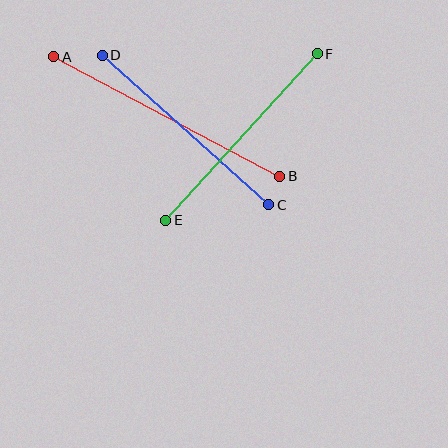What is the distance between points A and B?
The distance is approximately 256 pixels.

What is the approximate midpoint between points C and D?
The midpoint is at approximately (185, 130) pixels.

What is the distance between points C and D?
The distance is approximately 223 pixels.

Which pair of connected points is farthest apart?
Points A and B are farthest apart.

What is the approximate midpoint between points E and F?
The midpoint is at approximately (242, 137) pixels.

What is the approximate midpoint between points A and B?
The midpoint is at approximately (167, 117) pixels.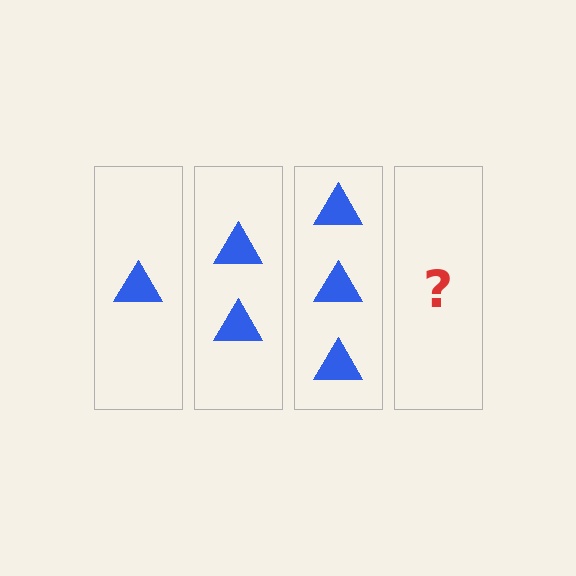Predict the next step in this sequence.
The next step is 4 triangles.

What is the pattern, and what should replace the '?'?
The pattern is that each step adds one more triangle. The '?' should be 4 triangles.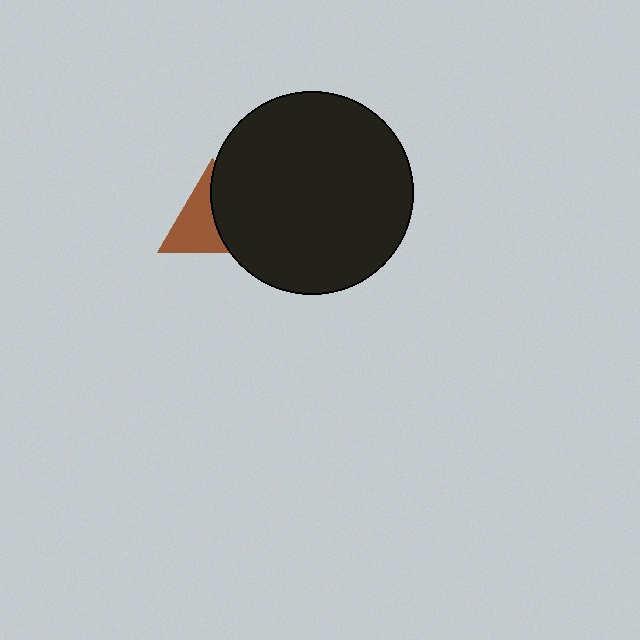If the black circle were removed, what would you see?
You would see the complete brown triangle.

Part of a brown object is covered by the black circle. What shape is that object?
It is a triangle.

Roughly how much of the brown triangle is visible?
About half of it is visible (roughly 54%).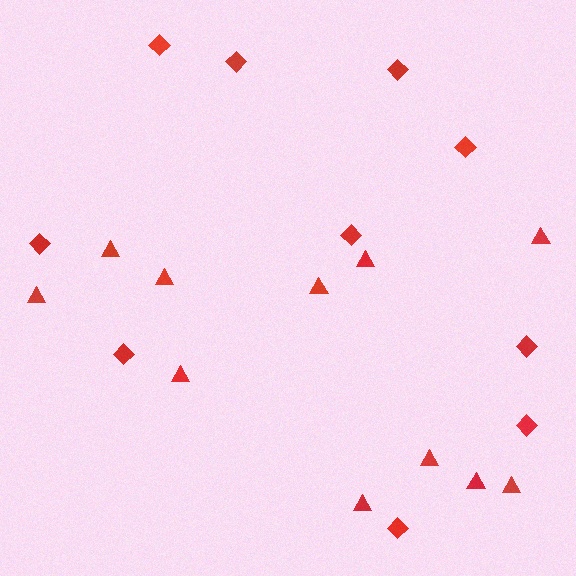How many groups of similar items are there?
There are 2 groups: one group of triangles (11) and one group of diamonds (10).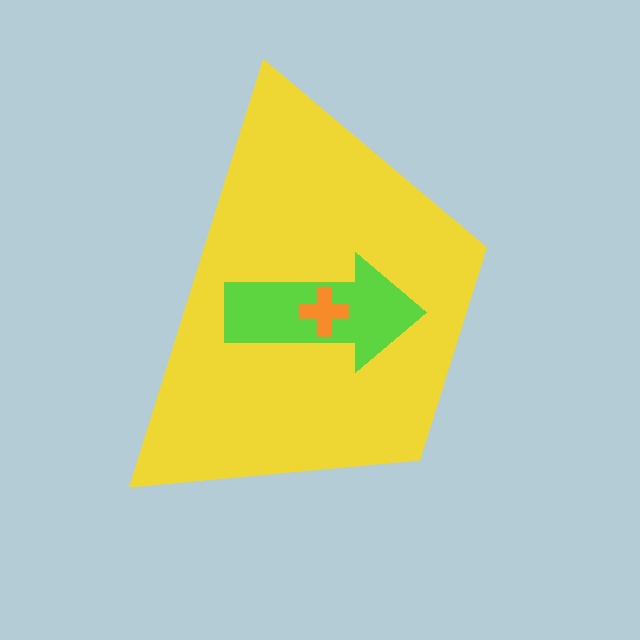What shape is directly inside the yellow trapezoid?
The lime arrow.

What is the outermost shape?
The yellow trapezoid.